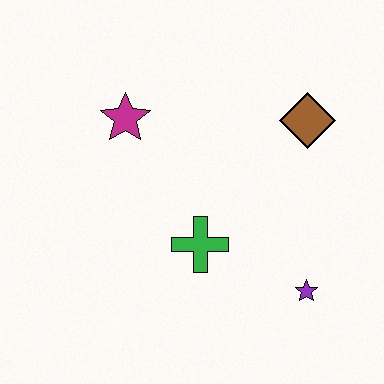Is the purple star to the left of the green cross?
No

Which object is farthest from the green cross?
The brown diamond is farthest from the green cross.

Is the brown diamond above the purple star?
Yes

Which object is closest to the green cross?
The purple star is closest to the green cross.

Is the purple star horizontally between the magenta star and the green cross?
No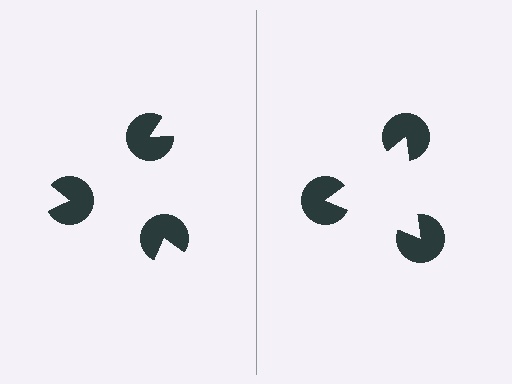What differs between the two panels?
The pac-man discs are positioned identically on both sides; only the wedge orientations differ. On the right they align to a triangle; on the left they are misaligned.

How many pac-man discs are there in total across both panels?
6 — 3 on each side.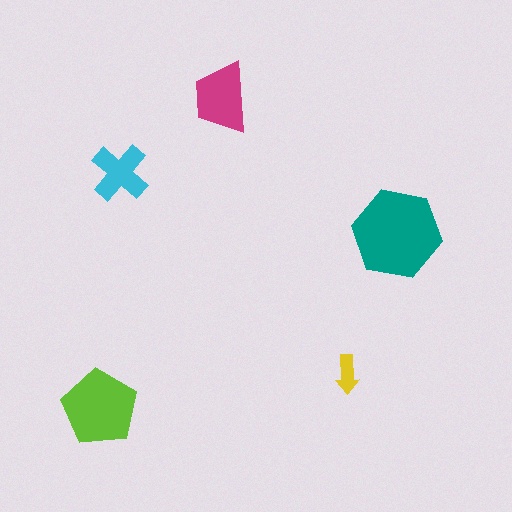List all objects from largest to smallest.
The teal hexagon, the lime pentagon, the magenta trapezoid, the cyan cross, the yellow arrow.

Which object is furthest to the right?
The teal hexagon is rightmost.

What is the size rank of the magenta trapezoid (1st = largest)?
3rd.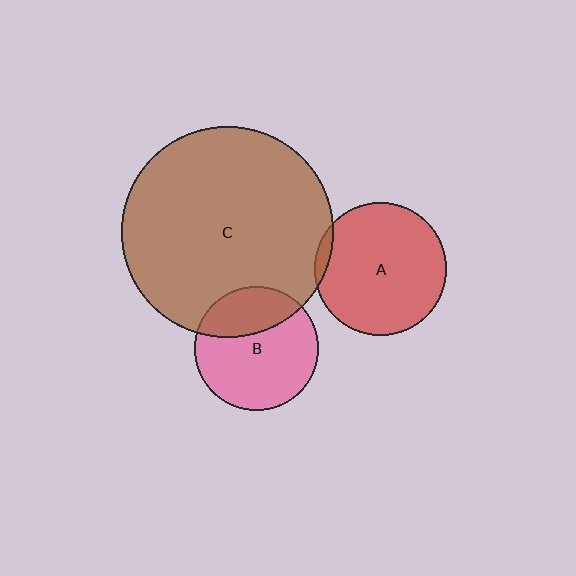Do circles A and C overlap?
Yes.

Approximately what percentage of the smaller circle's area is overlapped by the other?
Approximately 5%.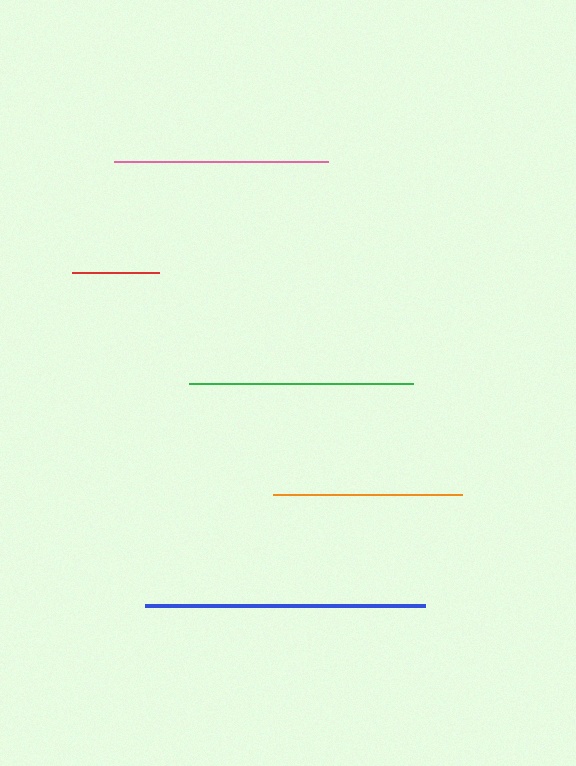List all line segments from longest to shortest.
From longest to shortest: blue, green, pink, orange, red.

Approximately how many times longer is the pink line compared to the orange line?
The pink line is approximately 1.1 times the length of the orange line.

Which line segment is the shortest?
The red line is the shortest at approximately 87 pixels.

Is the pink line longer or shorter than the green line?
The green line is longer than the pink line.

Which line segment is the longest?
The blue line is the longest at approximately 280 pixels.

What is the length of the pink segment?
The pink segment is approximately 215 pixels long.